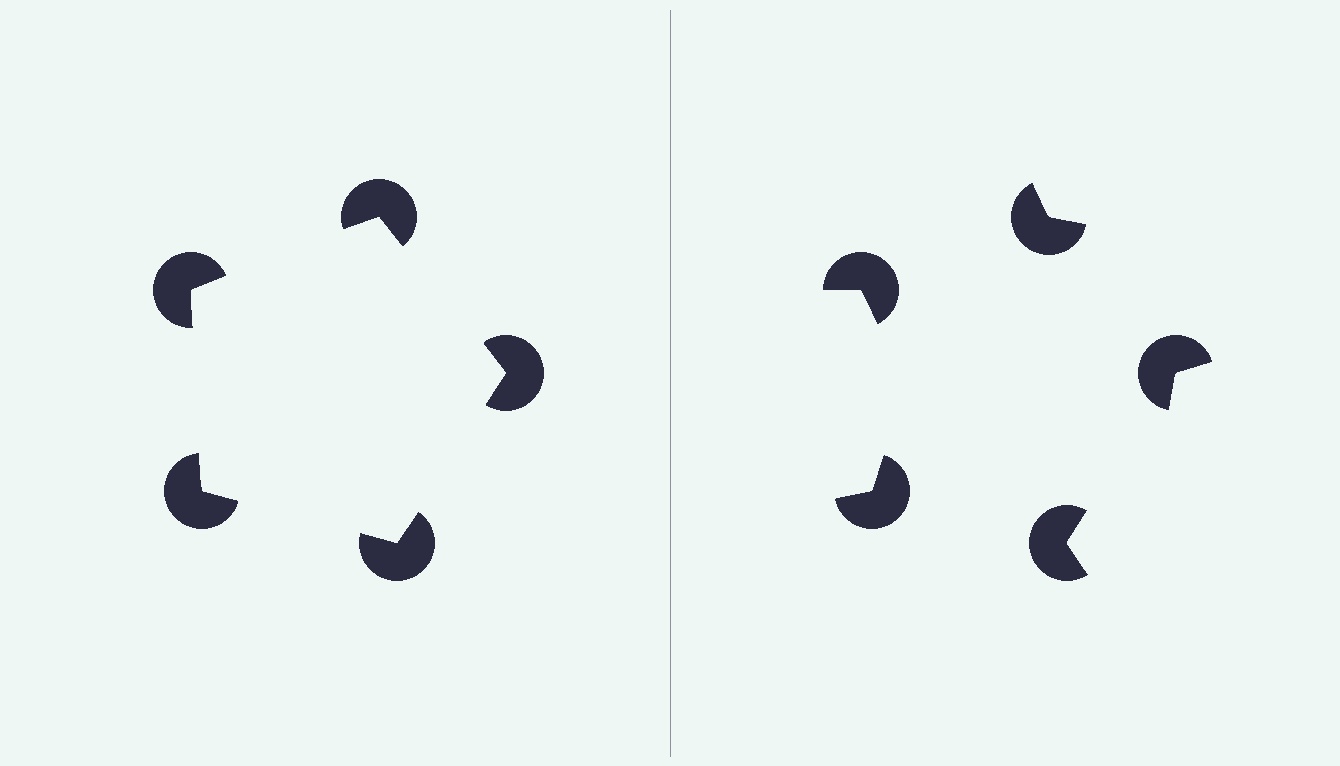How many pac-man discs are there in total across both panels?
10 — 5 on each side.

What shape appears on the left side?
An illusory pentagon.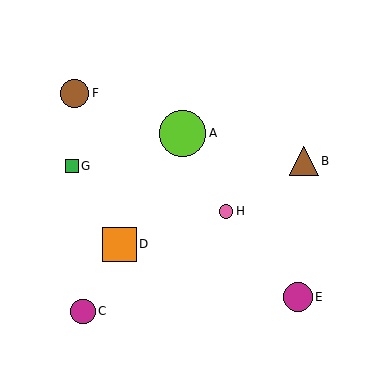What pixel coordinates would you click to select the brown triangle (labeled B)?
Click at (304, 161) to select the brown triangle B.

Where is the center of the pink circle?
The center of the pink circle is at (226, 211).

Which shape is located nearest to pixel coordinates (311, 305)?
The magenta circle (labeled E) at (298, 297) is nearest to that location.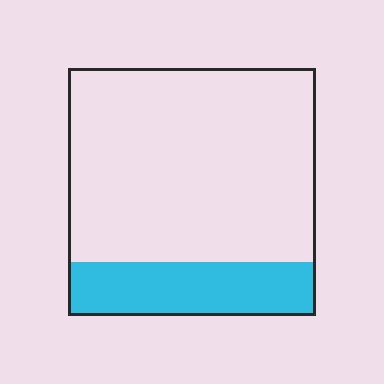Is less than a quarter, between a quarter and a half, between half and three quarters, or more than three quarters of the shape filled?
Less than a quarter.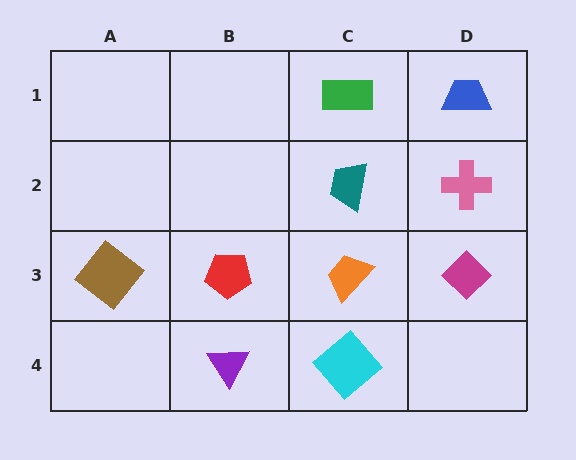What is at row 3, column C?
An orange trapezoid.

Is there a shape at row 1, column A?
No, that cell is empty.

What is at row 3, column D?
A magenta diamond.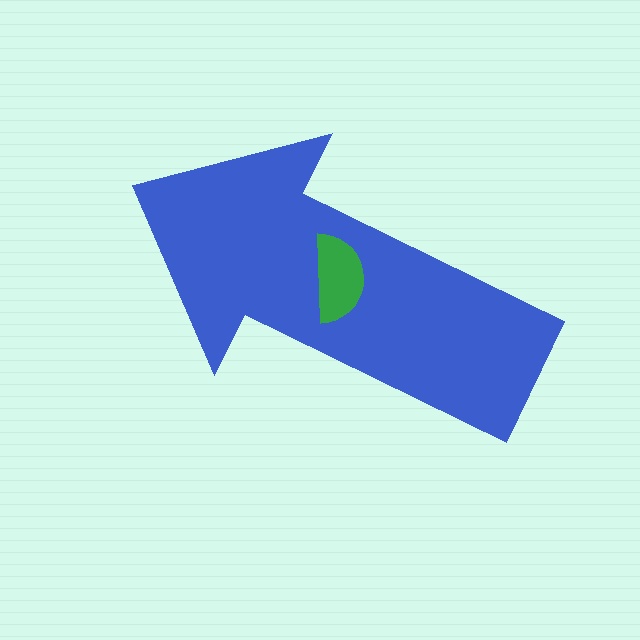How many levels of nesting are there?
2.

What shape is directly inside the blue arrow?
The green semicircle.